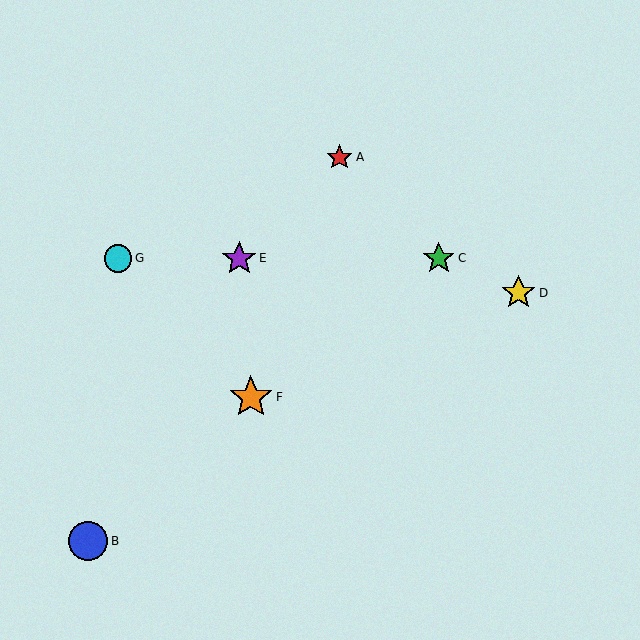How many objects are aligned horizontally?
3 objects (C, E, G) are aligned horizontally.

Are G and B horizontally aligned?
No, G is at y≈258 and B is at y≈541.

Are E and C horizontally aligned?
Yes, both are at y≈258.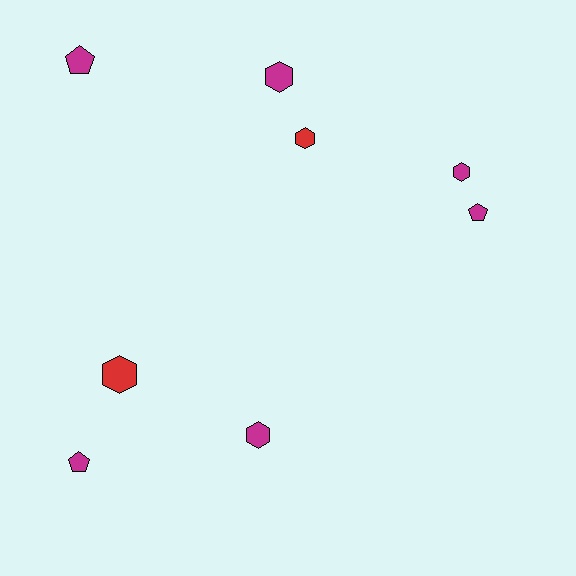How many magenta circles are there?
There are no magenta circles.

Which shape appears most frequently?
Hexagon, with 5 objects.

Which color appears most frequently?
Magenta, with 6 objects.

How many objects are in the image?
There are 8 objects.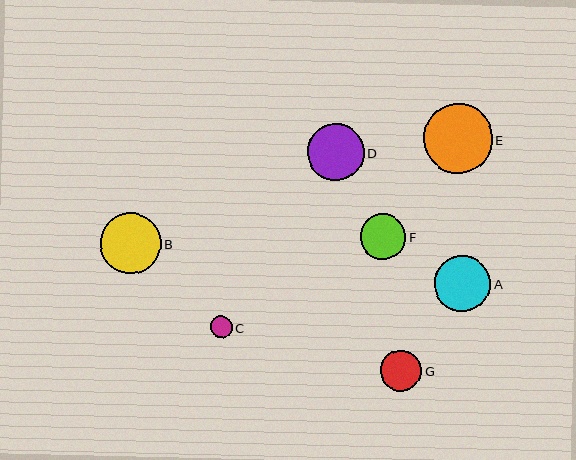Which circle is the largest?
Circle E is the largest with a size of approximately 69 pixels.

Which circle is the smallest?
Circle C is the smallest with a size of approximately 22 pixels.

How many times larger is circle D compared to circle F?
Circle D is approximately 1.2 times the size of circle F.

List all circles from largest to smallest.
From largest to smallest: E, B, D, A, F, G, C.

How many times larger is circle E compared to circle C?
Circle E is approximately 3.2 times the size of circle C.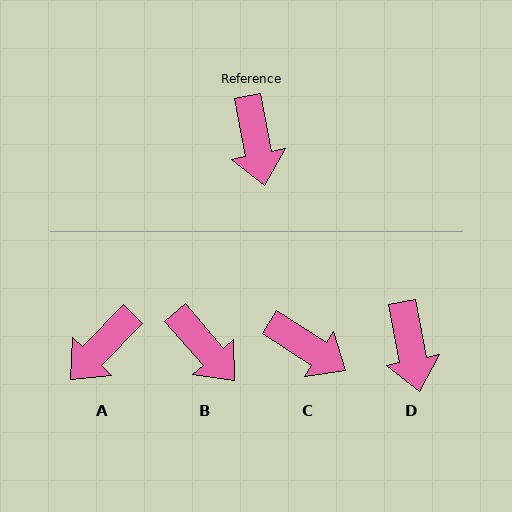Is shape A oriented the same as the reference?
No, it is off by about 55 degrees.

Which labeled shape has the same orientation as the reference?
D.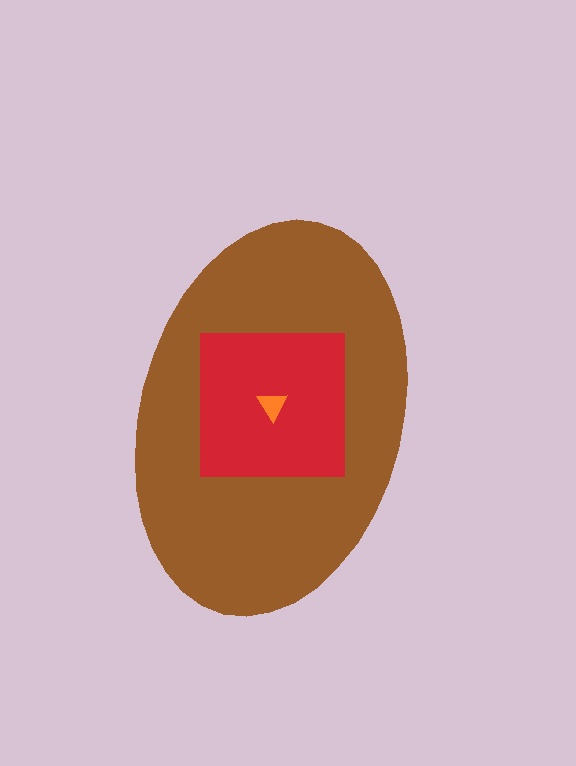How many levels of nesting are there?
3.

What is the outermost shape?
The brown ellipse.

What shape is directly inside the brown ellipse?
The red square.